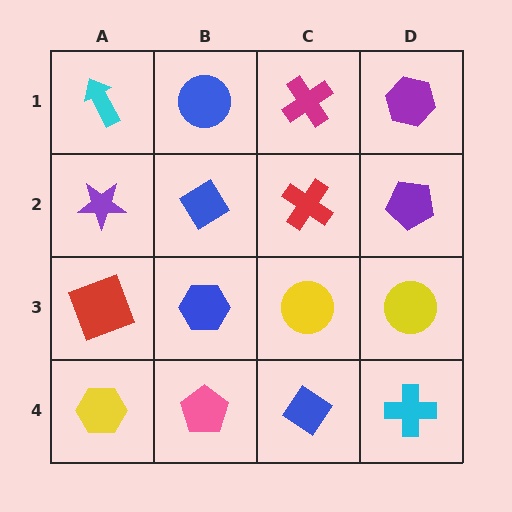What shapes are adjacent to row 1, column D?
A purple pentagon (row 2, column D), a magenta cross (row 1, column C).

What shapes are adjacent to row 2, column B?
A blue circle (row 1, column B), a blue hexagon (row 3, column B), a purple star (row 2, column A), a red cross (row 2, column C).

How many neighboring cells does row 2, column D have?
3.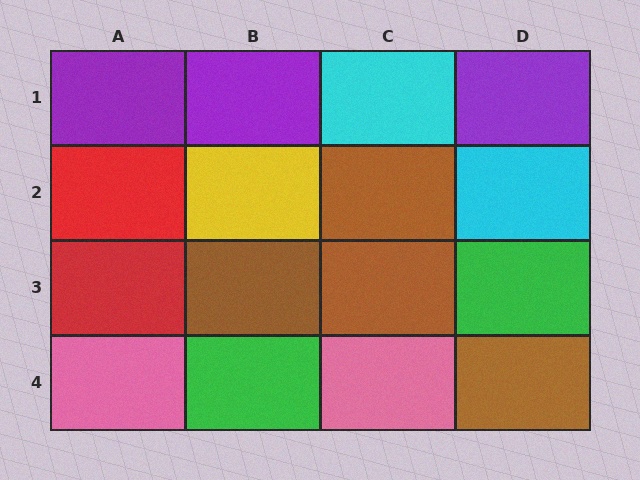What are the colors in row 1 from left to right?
Purple, purple, cyan, purple.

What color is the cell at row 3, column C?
Brown.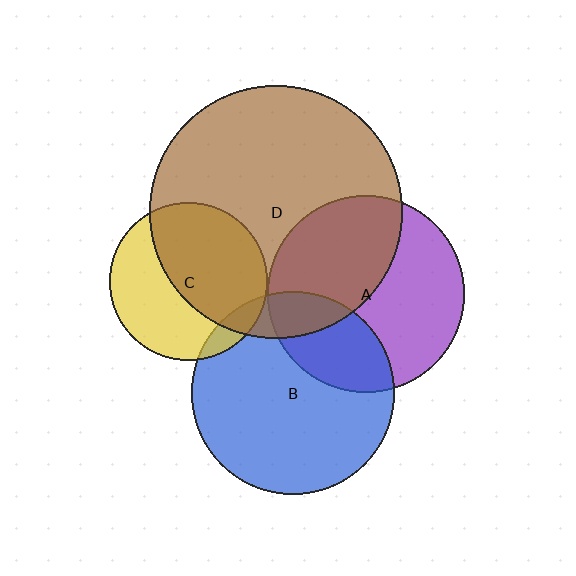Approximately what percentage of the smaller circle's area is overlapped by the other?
Approximately 30%.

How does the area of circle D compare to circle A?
Approximately 1.7 times.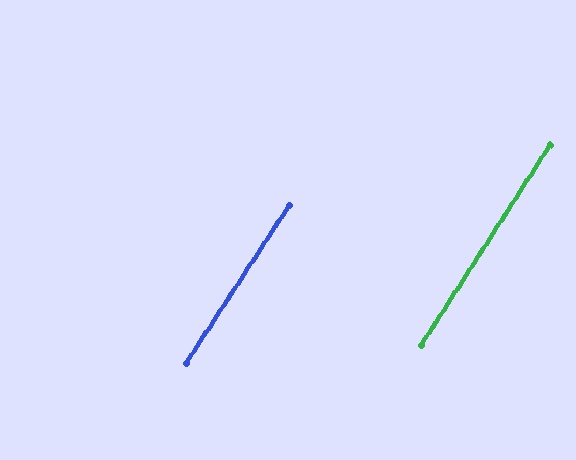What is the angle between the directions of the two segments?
Approximately 0 degrees.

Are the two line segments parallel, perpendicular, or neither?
Parallel — their directions differ by only 0.3°.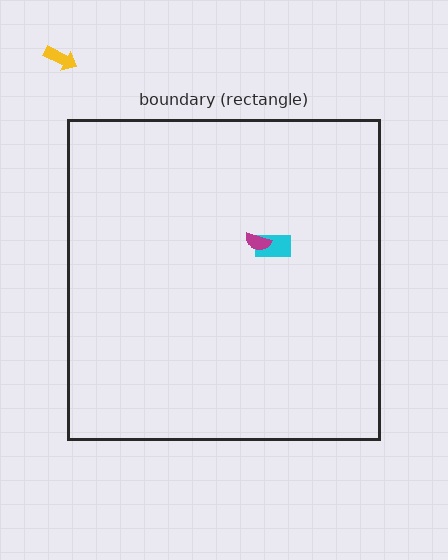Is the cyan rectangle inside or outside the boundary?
Inside.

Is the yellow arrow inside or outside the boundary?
Outside.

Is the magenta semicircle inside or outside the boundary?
Inside.